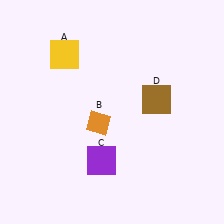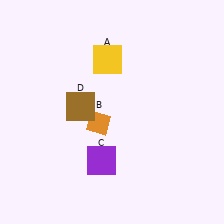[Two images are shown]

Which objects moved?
The objects that moved are: the yellow square (A), the brown square (D).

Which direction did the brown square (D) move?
The brown square (D) moved left.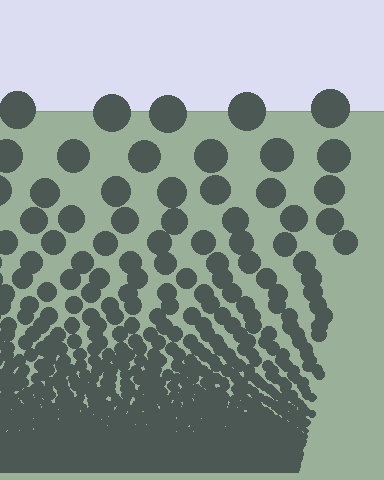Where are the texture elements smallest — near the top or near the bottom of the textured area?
Near the bottom.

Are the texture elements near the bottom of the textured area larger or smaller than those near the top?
Smaller. The gradient is inverted — elements near the bottom are smaller and denser.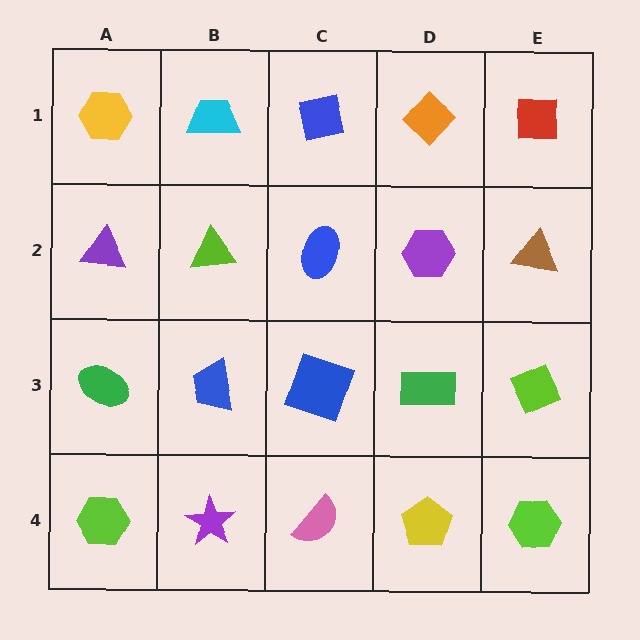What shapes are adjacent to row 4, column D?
A green rectangle (row 3, column D), a pink semicircle (row 4, column C), a lime hexagon (row 4, column E).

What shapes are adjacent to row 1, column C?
A blue ellipse (row 2, column C), a cyan trapezoid (row 1, column B), an orange diamond (row 1, column D).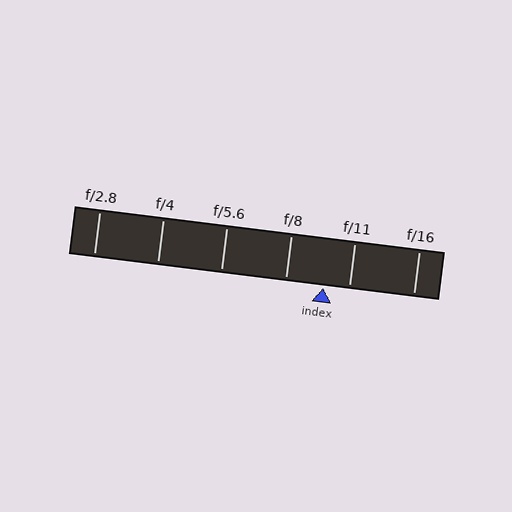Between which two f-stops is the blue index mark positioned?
The index mark is between f/8 and f/11.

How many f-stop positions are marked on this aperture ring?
There are 6 f-stop positions marked.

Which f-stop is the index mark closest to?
The index mark is closest to f/11.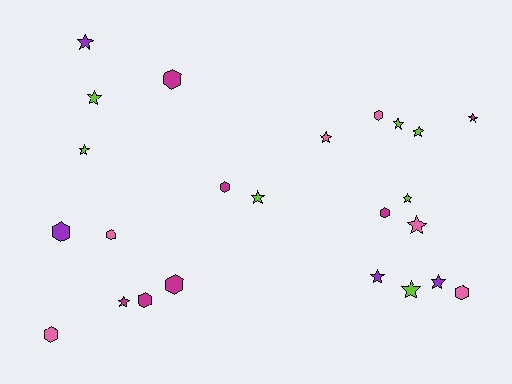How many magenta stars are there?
There are 2 magenta stars.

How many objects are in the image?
There are 24 objects.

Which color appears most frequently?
Magenta, with 7 objects.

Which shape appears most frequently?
Star, with 14 objects.